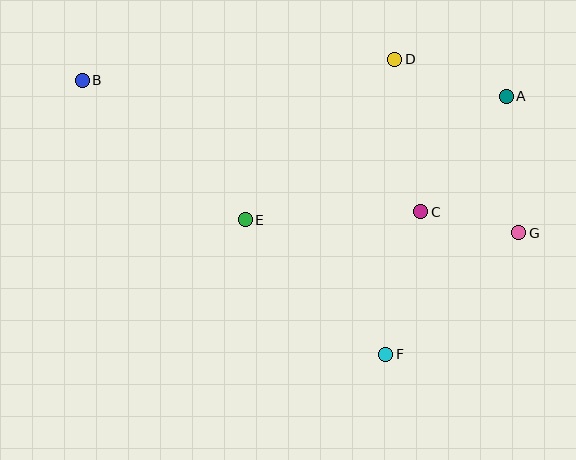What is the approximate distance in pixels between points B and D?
The distance between B and D is approximately 313 pixels.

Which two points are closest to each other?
Points C and G are closest to each other.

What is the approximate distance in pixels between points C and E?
The distance between C and E is approximately 176 pixels.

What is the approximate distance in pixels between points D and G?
The distance between D and G is approximately 213 pixels.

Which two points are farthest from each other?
Points B and G are farthest from each other.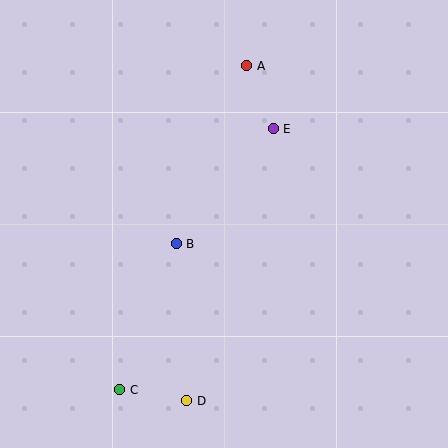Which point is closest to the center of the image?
Point B at (176, 244) is closest to the center.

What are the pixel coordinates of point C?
Point C is at (120, 390).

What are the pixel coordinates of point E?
Point E is at (273, 129).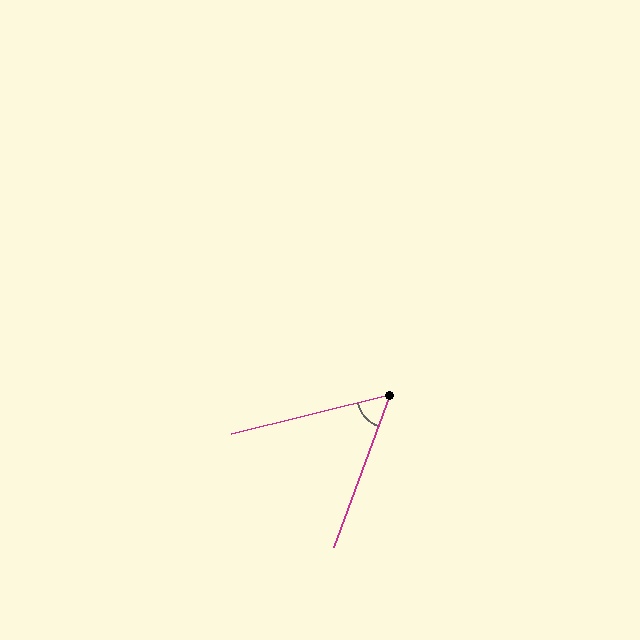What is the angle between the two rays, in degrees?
Approximately 56 degrees.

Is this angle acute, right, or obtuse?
It is acute.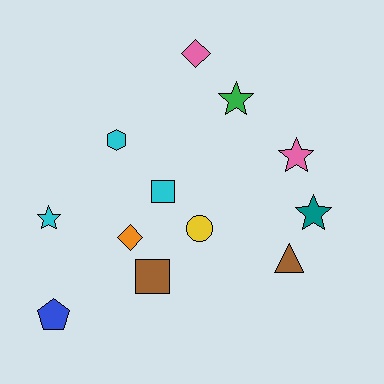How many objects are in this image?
There are 12 objects.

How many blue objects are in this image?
There is 1 blue object.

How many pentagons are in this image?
There is 1 pentagon.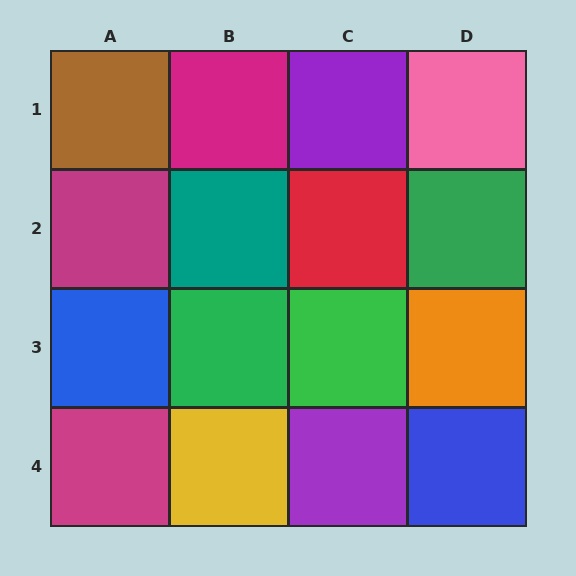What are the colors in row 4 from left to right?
Magenta, yellow, purple, blue.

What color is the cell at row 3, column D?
Orange.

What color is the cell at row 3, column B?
Green.